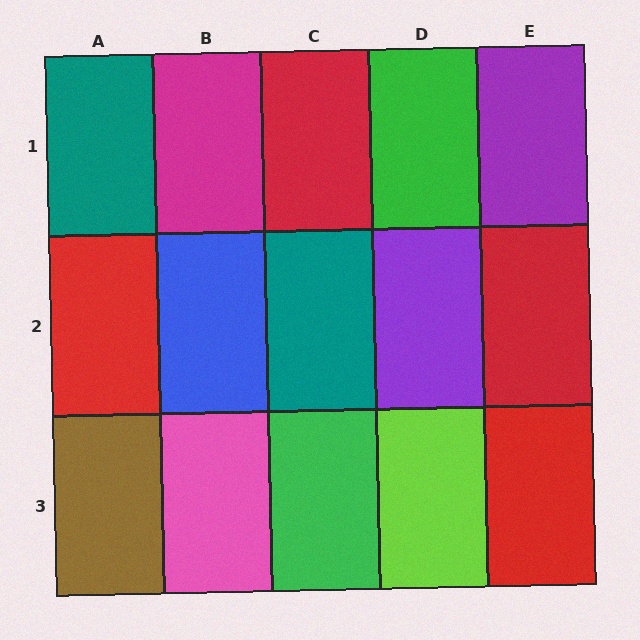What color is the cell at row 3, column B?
Pink.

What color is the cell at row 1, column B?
Magenta.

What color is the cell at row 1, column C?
Red.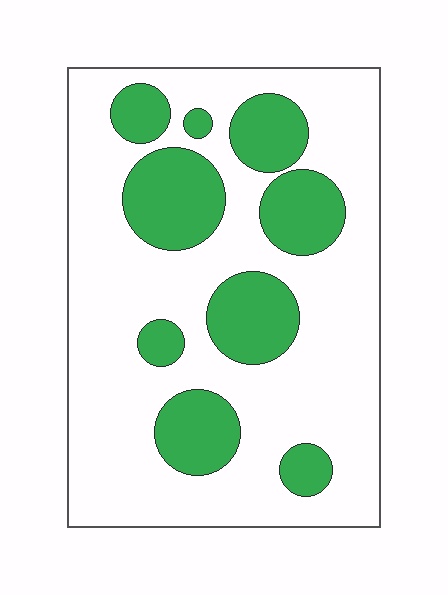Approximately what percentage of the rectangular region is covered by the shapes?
Approximately 30%.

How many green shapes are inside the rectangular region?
9.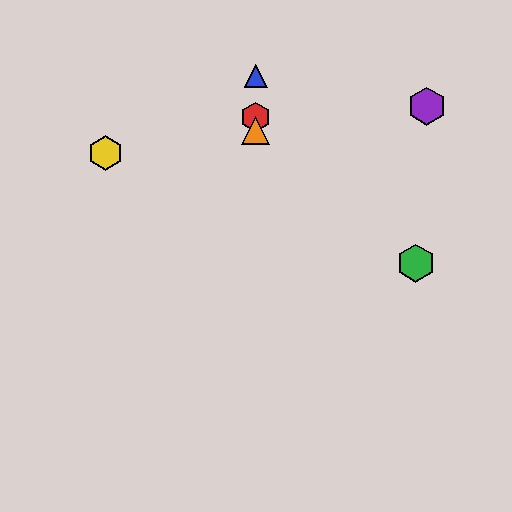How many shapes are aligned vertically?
3 shapes (the red hexagon, the blue triangle, the orange triangle) are aligned vertically.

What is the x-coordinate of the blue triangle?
The blue triangle is at x≈256.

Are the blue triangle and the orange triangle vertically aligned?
Yes, both are at x≈256.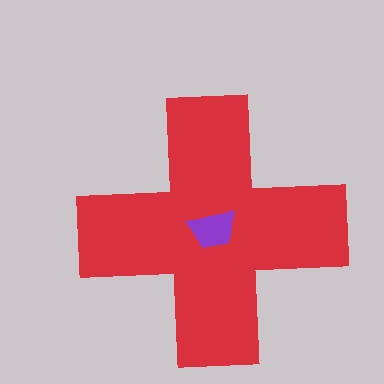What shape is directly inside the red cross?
The purple trapezoid.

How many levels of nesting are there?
2.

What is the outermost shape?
The red cross.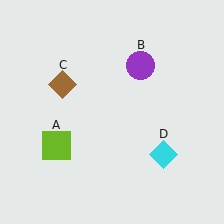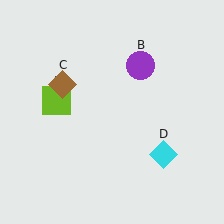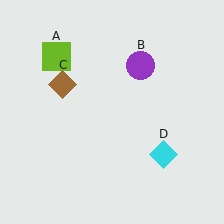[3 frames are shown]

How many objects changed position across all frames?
1 object changed position: lime square (object A).